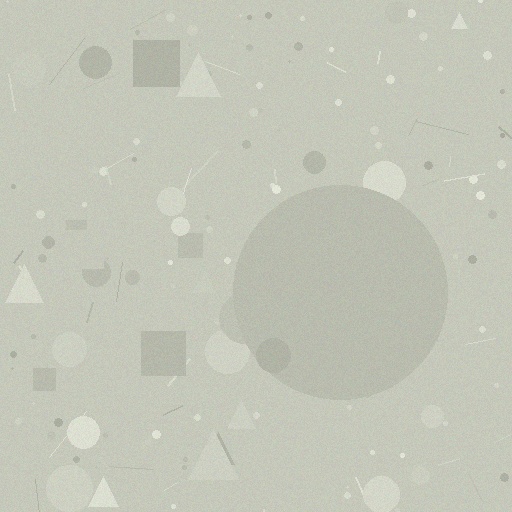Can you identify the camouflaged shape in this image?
The camouflaged shape is a circle.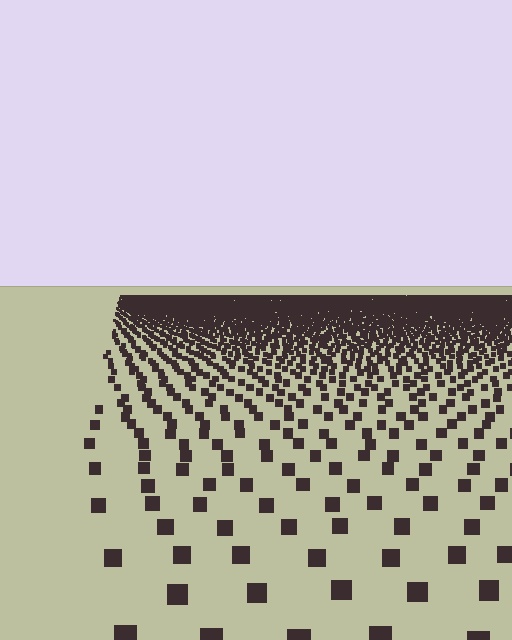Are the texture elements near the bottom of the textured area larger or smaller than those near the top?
Larger. Near the bottom, elements are closer to the viewer and appear at a bigger on-screen size.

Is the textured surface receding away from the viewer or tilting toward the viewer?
The surface is receding away from the viewer. Texture elements get smaller and denser toward the top.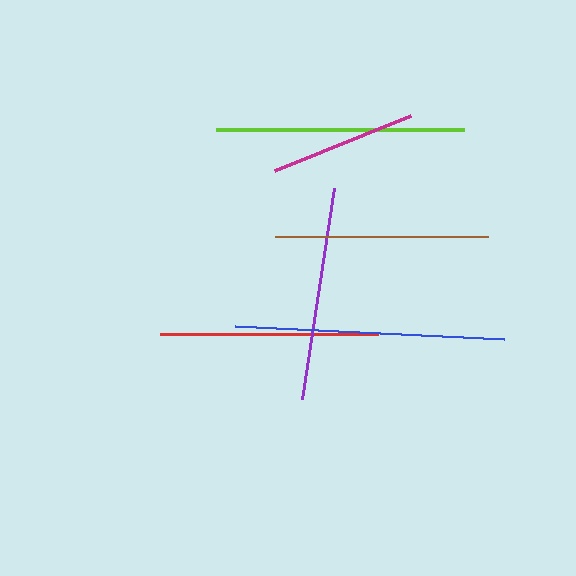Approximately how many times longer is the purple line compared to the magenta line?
The purple line is approximately 1.5 times the length of the magenta line.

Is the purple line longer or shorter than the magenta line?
The purple line is longer than the magenta line.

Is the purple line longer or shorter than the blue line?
The blue line is longer than the purple line.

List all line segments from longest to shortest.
From longest to shortest: blue, lime, red, purple, brown, magenta.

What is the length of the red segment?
The red segment is approximately 217 pixels long.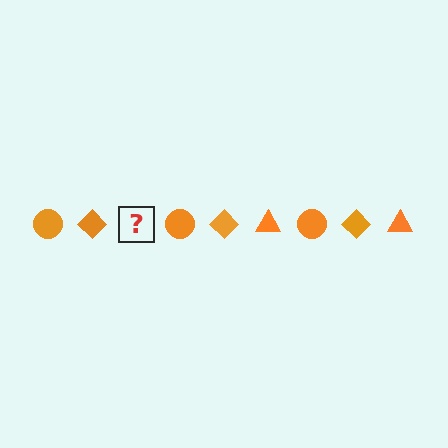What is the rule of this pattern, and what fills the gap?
The rule is that the pattern cycles through circle, diamond, triangle shapes in orange. The gap should be filled with an orange triangle.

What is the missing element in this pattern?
The missing element is an orange triangle.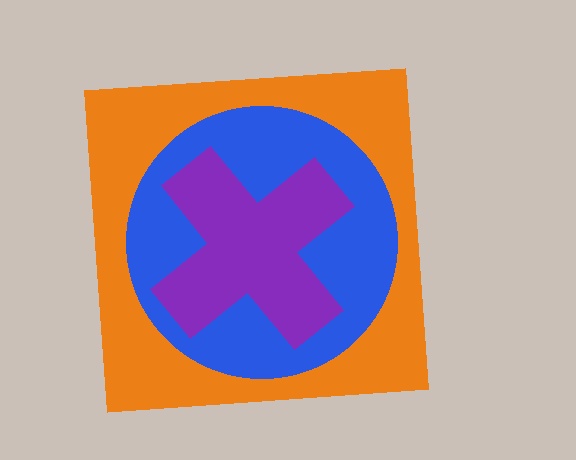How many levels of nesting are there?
3.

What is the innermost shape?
The purple cross.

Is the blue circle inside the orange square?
Yes.